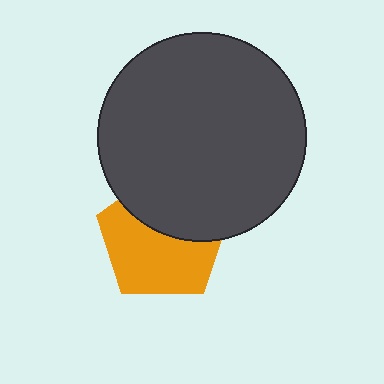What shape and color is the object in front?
The object in front is a dark gray circle.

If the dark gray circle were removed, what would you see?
You would see the complete orange pentagon.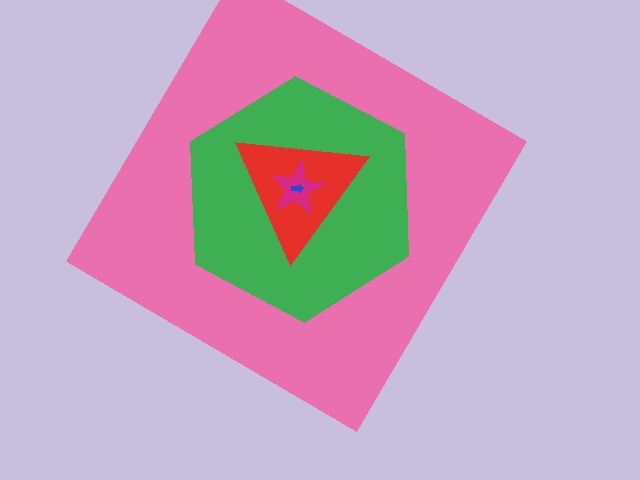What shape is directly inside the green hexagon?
The red triangle.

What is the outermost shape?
The pink diamond.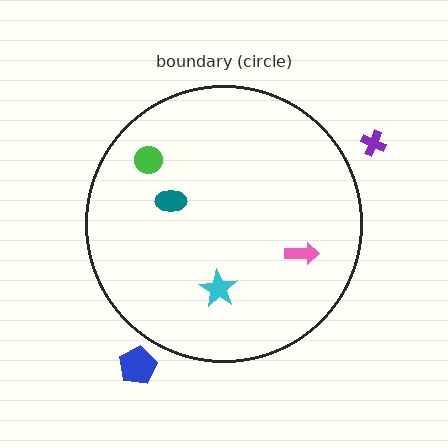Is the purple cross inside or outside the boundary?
Outside.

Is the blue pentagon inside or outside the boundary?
Outside.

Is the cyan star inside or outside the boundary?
Inside.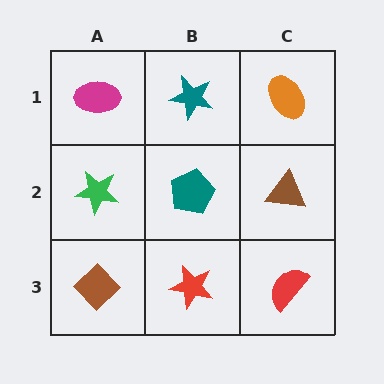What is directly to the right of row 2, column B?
A brown triangle.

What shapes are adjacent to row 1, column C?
A brown triangle (row 2, column C), a teal star (row 1, column B).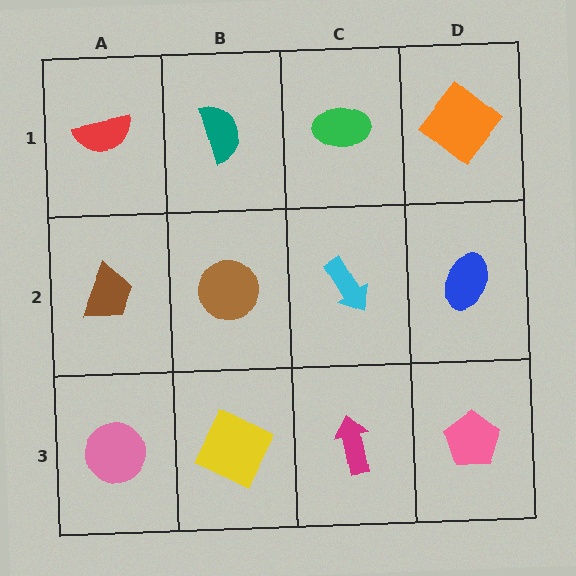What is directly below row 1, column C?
A cyan arrow.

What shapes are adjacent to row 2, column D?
An orange diamond (row 1, column D), a pink pentagon (row 3, column D), a cyan arrow (row 2, column C).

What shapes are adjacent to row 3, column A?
A brown trapezoid (row 2, column A), a yellow square (row 3, column B).